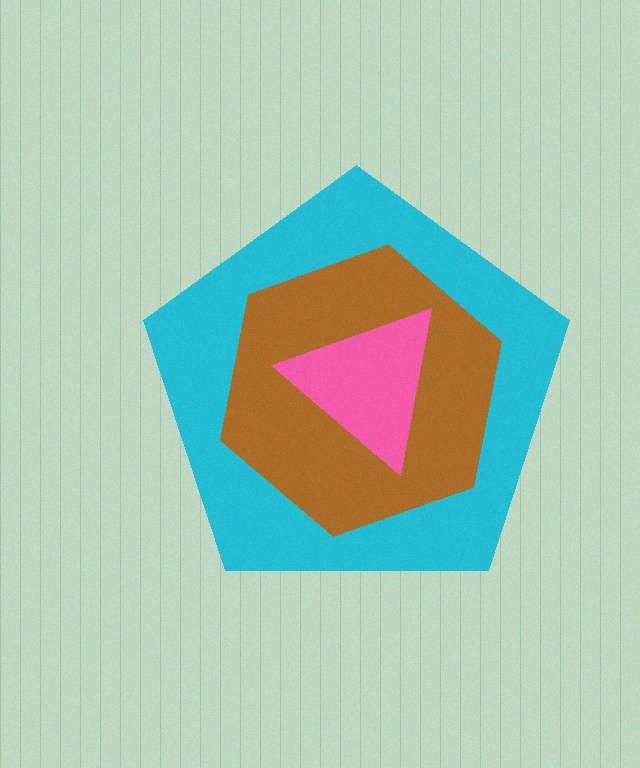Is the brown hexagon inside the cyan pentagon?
Yes.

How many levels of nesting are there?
3.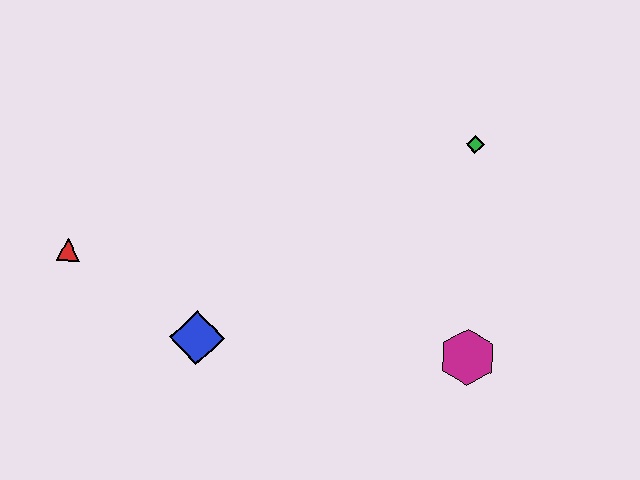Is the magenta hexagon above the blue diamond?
No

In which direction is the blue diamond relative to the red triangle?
The blue diamond is to the right of the red triangle.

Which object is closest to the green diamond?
The magenta hexagon is closest to the green diamond.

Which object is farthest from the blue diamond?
The green diamond is farthest from the blue diamond.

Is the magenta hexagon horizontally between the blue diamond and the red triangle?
No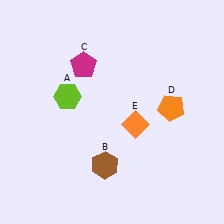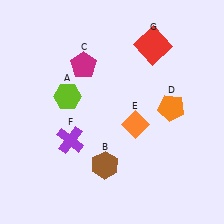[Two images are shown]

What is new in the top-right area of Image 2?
A red square (G) was added in the top-right area of Image 2.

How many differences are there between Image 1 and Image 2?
There are 2 differences between the two images.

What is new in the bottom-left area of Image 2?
A purple cross (F) was added in the bottom-left area of Image 2.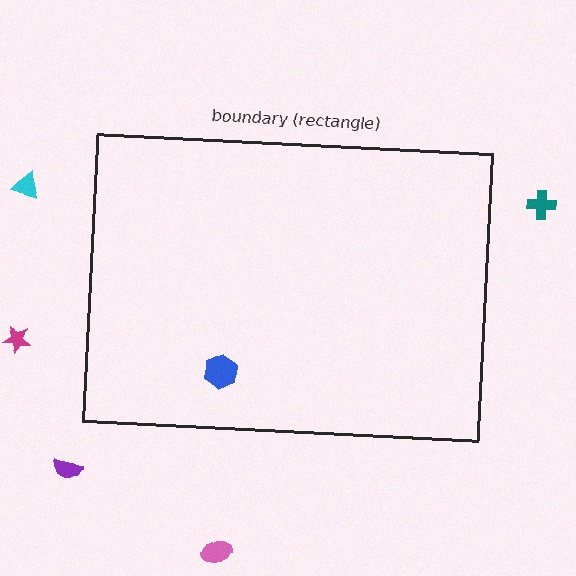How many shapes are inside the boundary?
1 inside, 5 outside.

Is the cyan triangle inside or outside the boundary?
Outside.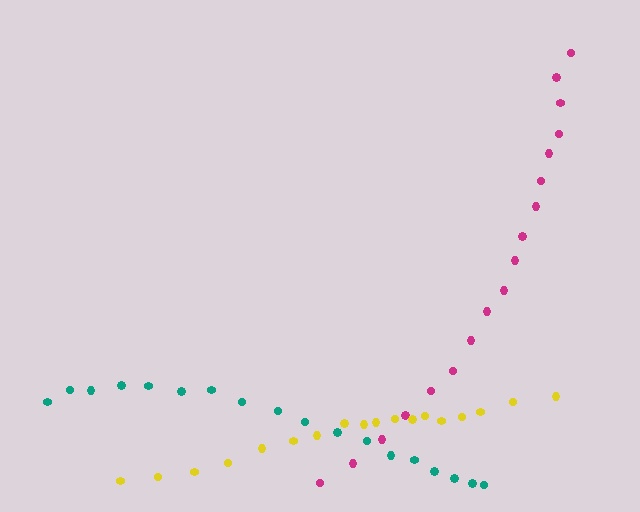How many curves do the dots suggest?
There are 3 distinct paths.